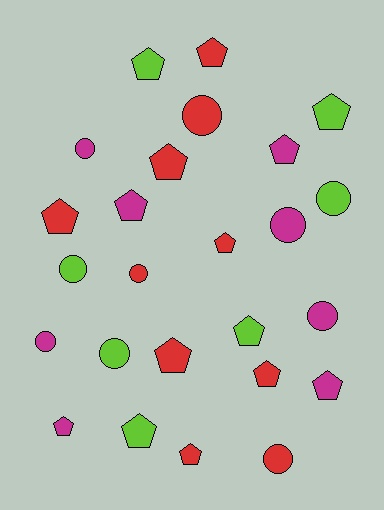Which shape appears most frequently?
Pentagon, with 15 objects.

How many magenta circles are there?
There are 4 magenta circles.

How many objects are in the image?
There are 25 objects.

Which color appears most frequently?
Red, with 10 objects.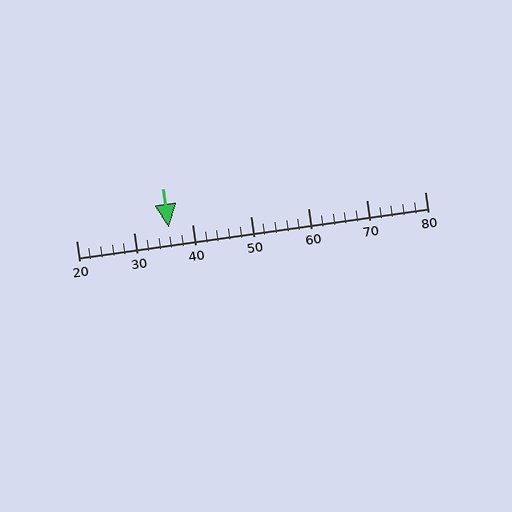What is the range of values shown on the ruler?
The ruler shows values from 20 to 80.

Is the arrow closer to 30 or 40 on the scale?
The arrow is closer to 40.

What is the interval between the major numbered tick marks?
The major tick marks are spaced 10 units apart.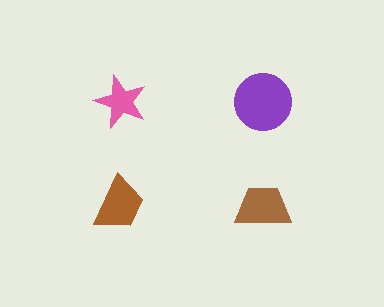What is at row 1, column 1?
A pink star.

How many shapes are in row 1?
2 shapes.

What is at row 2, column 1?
A brown trapezoid.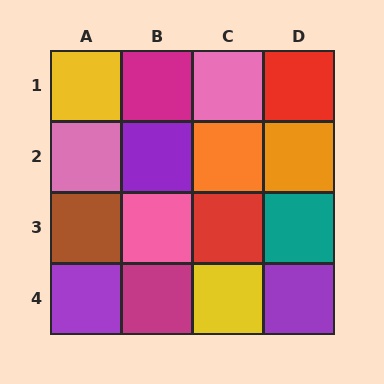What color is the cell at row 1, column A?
Yellow.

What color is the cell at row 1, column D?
Red.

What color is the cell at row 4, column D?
Purple.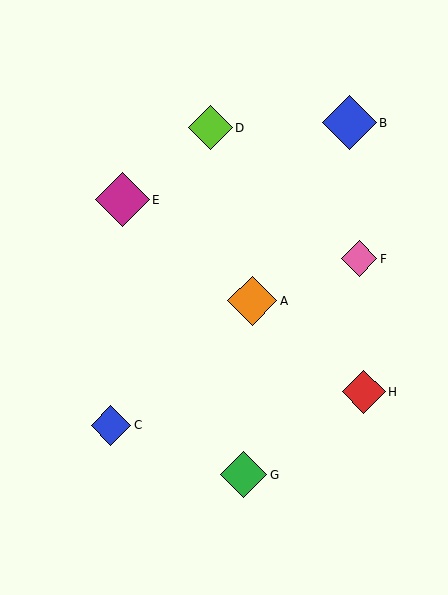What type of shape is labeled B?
Shape B is a blue diamond.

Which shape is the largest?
The magenta diamond (labeled E) is the largest.